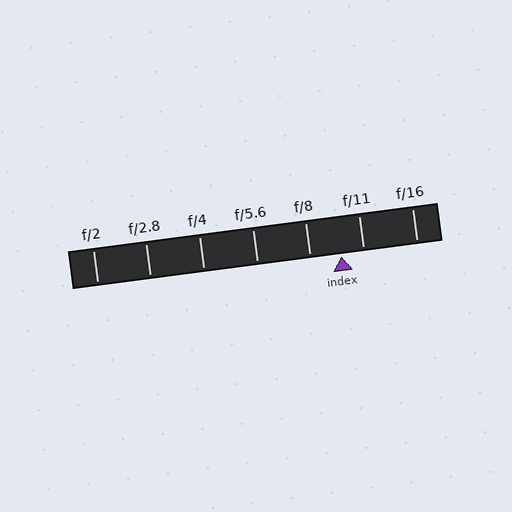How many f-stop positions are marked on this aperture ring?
There are 7 f-stop positions marked.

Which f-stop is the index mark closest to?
The index mark is closest to f/11.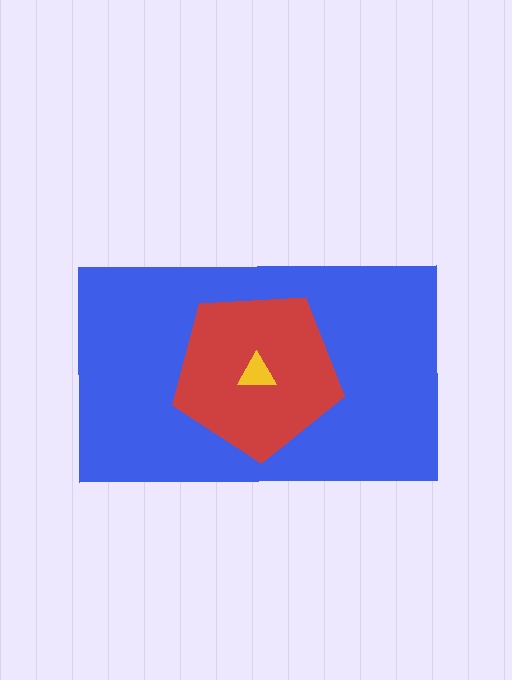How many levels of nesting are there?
3.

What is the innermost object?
The yellow triangle.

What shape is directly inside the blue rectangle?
The red pentagon.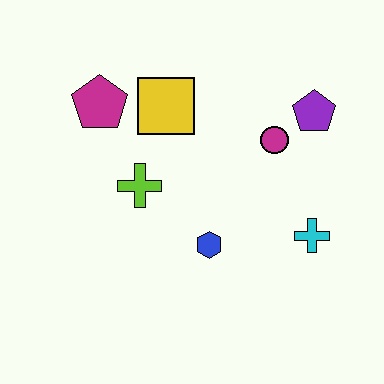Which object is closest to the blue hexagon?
The lime cross is closest to the blue hexagon.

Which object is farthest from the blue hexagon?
The magenta pentagon is farthest from the blue hexagon.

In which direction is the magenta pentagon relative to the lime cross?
The magenta pentagon is above the lime cross.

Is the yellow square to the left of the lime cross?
No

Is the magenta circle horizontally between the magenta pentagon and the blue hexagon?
No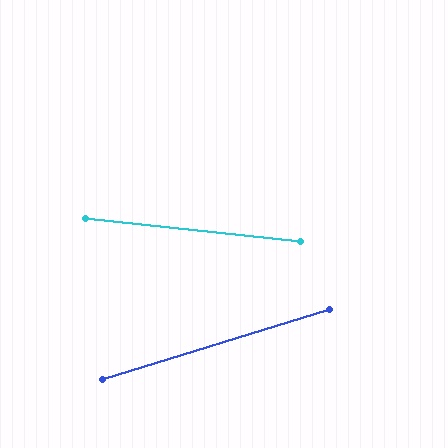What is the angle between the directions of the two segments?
Approximately 23 degrees.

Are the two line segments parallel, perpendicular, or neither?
Neither parallel nor perpendicular — they differ by about 23°.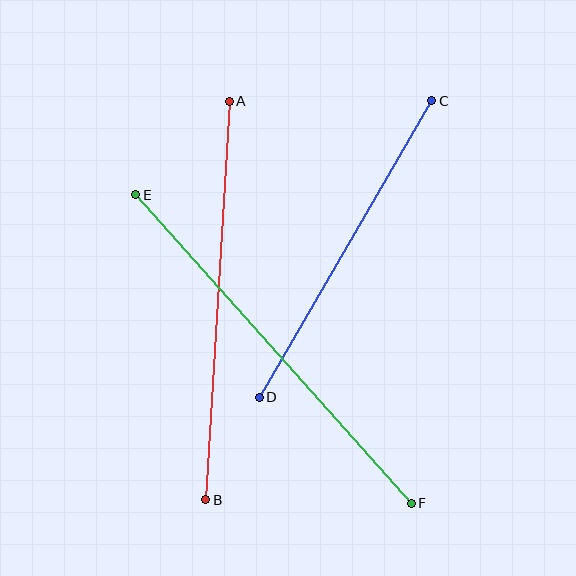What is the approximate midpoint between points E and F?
The midpoint is at approximately (273, 349) pixels.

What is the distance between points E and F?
The distance is approximately 413 pixels.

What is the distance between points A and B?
The distance is approximately 399 pixels.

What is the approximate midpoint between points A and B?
The midpoint is at approximately (217, 300) pixels.